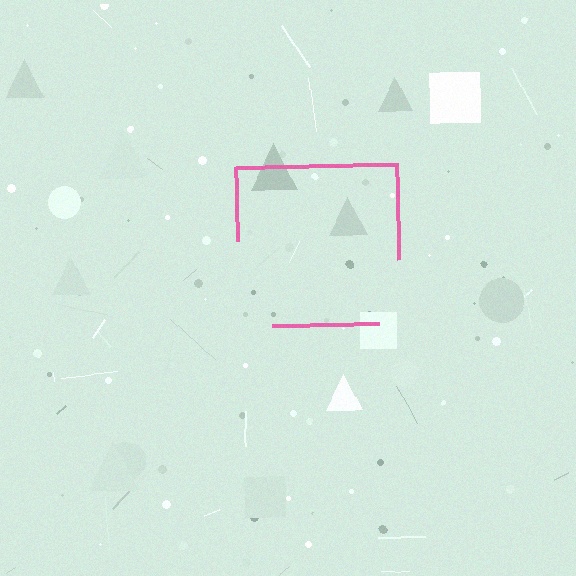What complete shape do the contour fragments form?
The contour fragments form a square.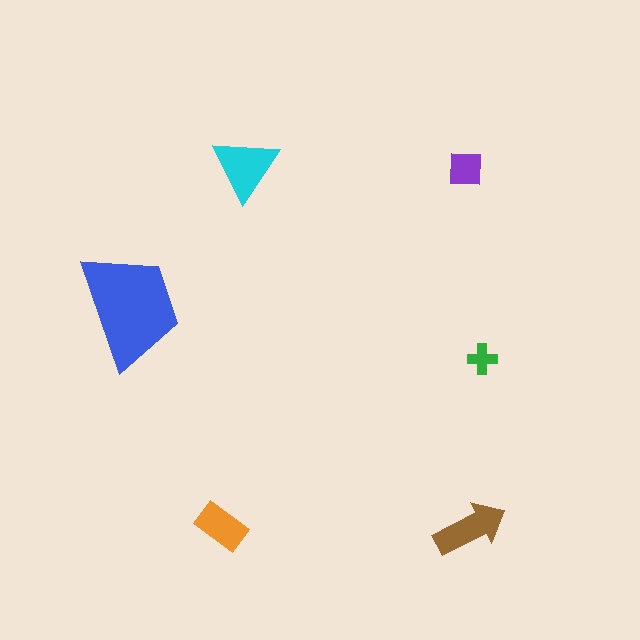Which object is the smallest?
The green cross.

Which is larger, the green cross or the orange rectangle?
The orange rectangle.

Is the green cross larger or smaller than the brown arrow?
Smaller.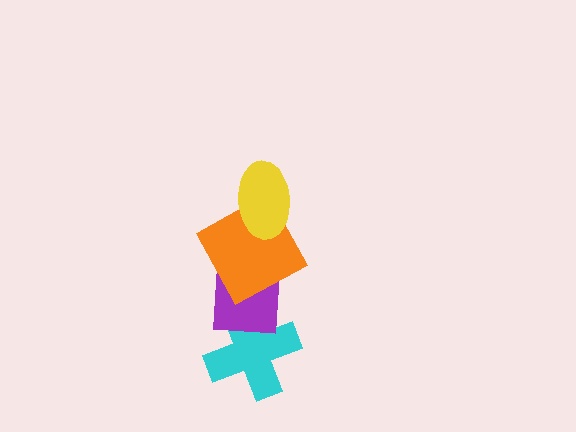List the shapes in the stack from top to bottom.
From top to bottom: the yellow ellipse, the orange square, the purple square, the cyan cross.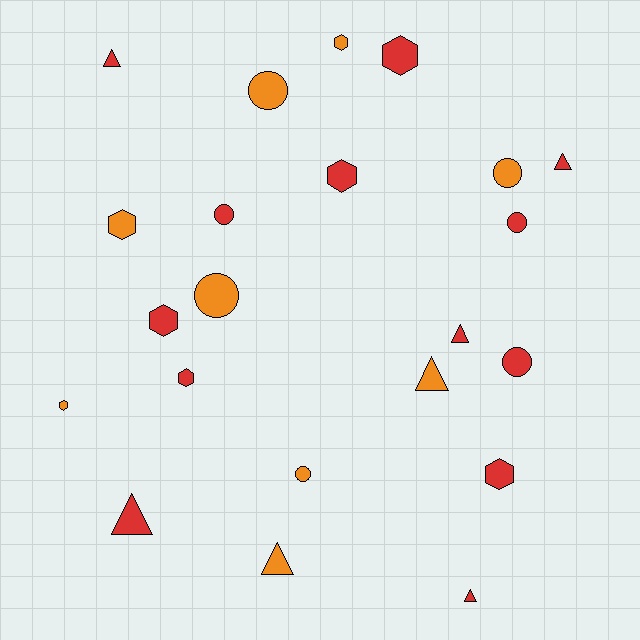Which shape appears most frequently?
Hexagon, with 8 objects.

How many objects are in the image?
There are 22 objects.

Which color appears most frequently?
Red, with 13 objects.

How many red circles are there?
There are 3 red circles.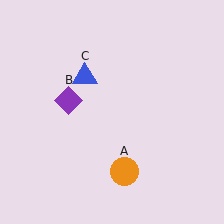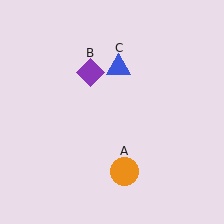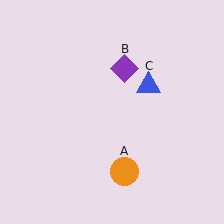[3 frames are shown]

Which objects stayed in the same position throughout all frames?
Orange circle (object A) remained stationary.